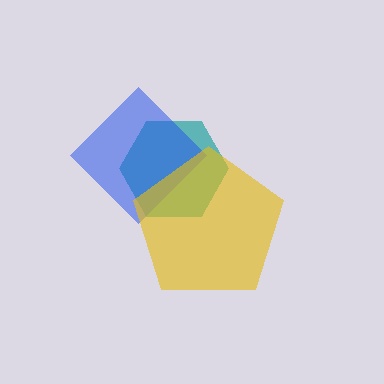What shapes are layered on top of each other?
The layered shapes are: a teal hexagon, a blue diamond, a yellow pentagon.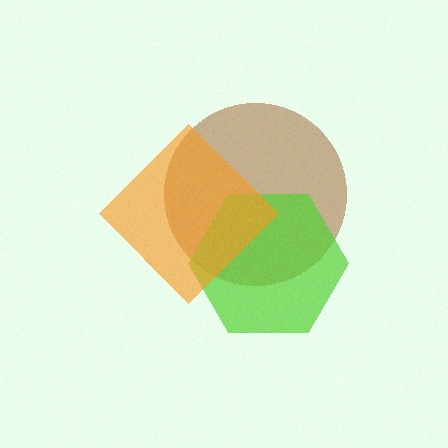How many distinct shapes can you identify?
There are 3 distinct shapes: a brown circle, a lime hexagon, an orange diamond.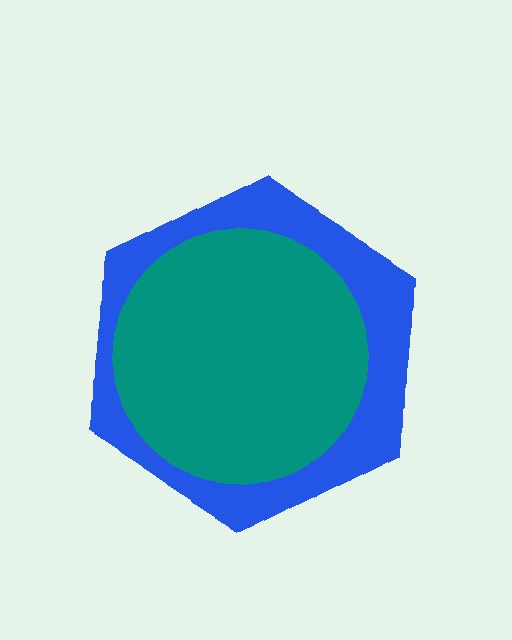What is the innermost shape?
The teal circle.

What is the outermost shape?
The blue hexagon.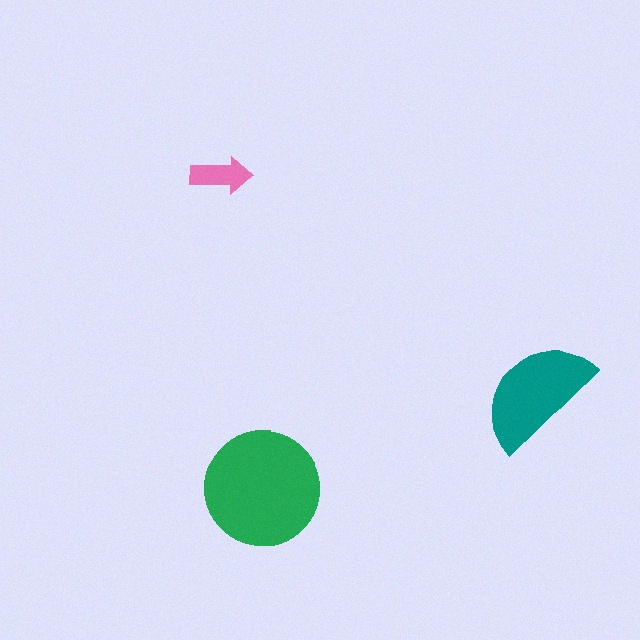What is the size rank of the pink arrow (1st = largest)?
3rd.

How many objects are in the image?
There are 3 objects in the image.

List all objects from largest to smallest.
The green circle, the teal semicircle, the pink arrow.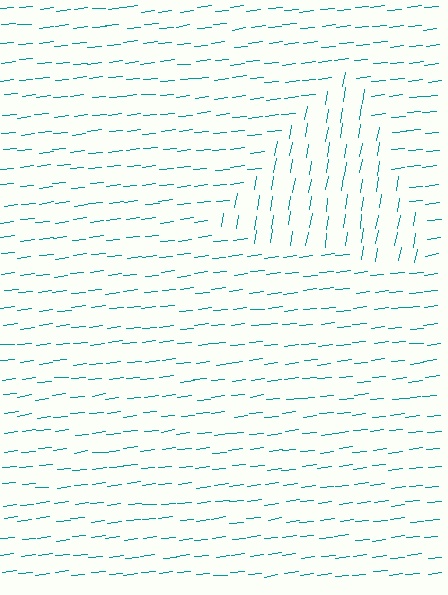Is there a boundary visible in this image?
Yes, there is a texture boundary formed by a change in line orientation.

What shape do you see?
I see a triangle.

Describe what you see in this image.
The image is filled with small teal line segments. A triangle region in the image has lines oriented differently from the surrounding lines, creating a visible texture boundary.